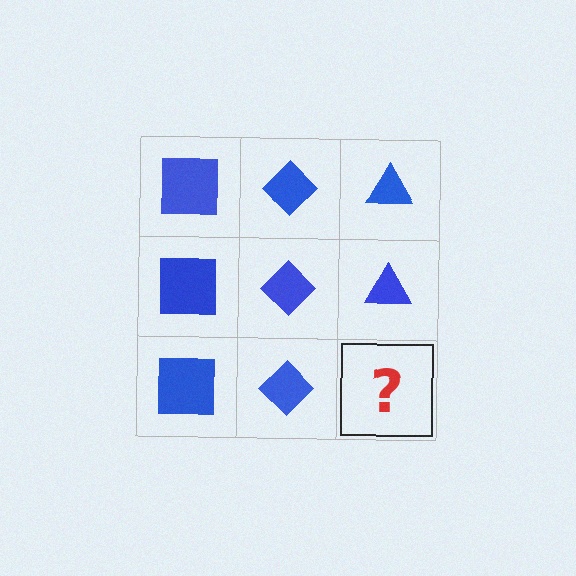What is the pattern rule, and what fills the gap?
The rule is that each column has a consistent shape. The gap should be filled with a blue triangle.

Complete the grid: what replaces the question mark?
The question mark should be replaced with a blue triangle.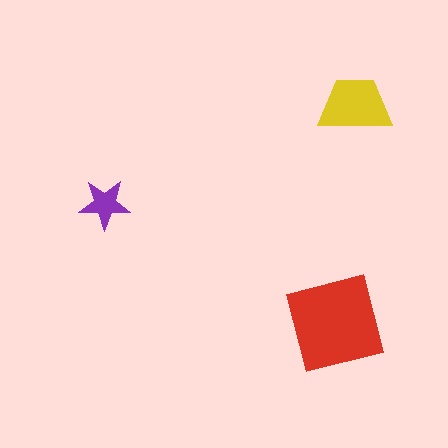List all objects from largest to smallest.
The red square, the yellow trapezoid, the purple star.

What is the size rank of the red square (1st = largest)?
1st.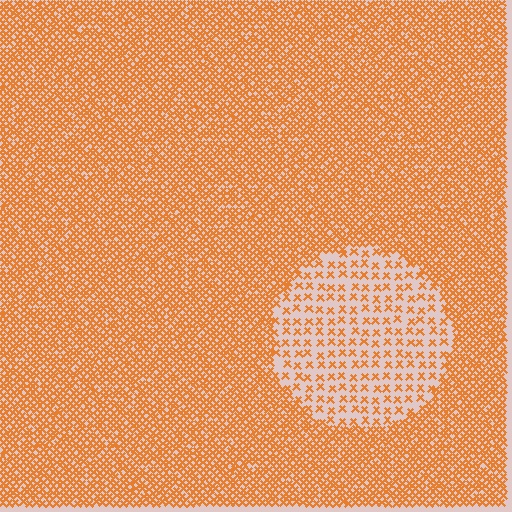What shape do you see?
I see a circle.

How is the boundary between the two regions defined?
The boundary is defined by a change in element density (approximately 2.8x ratio). All elements are the same color, size, and shape.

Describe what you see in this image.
The image contains small orange elements arranged at two different densities. A circle-shaped region is visible where the elements are less densely packed than the surrounding area.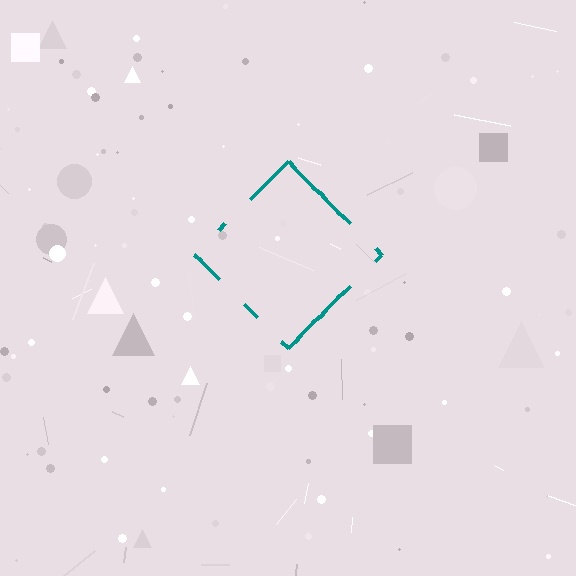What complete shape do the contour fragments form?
The contour fragments form a diamond.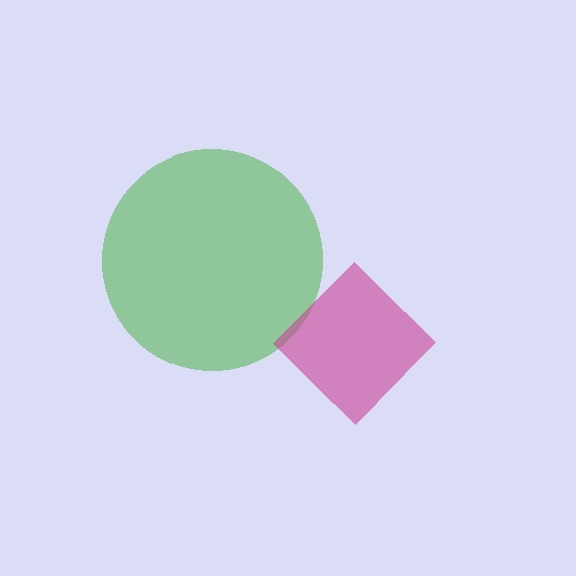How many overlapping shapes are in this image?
There are 2 overlapping shapes in the image.